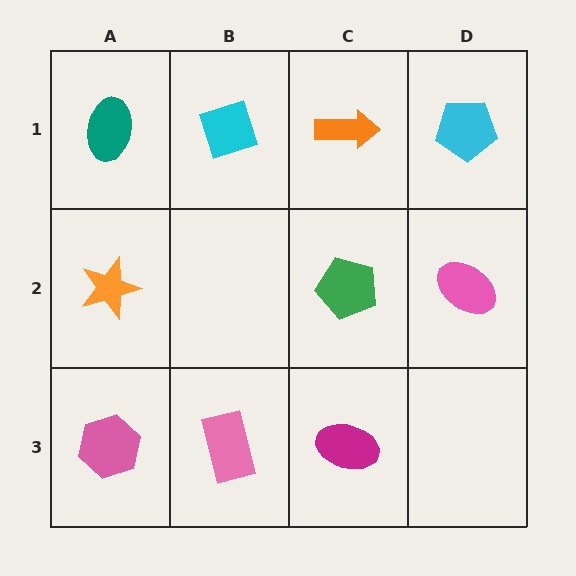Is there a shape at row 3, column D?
No, that cell is empty.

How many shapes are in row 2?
3 shapes.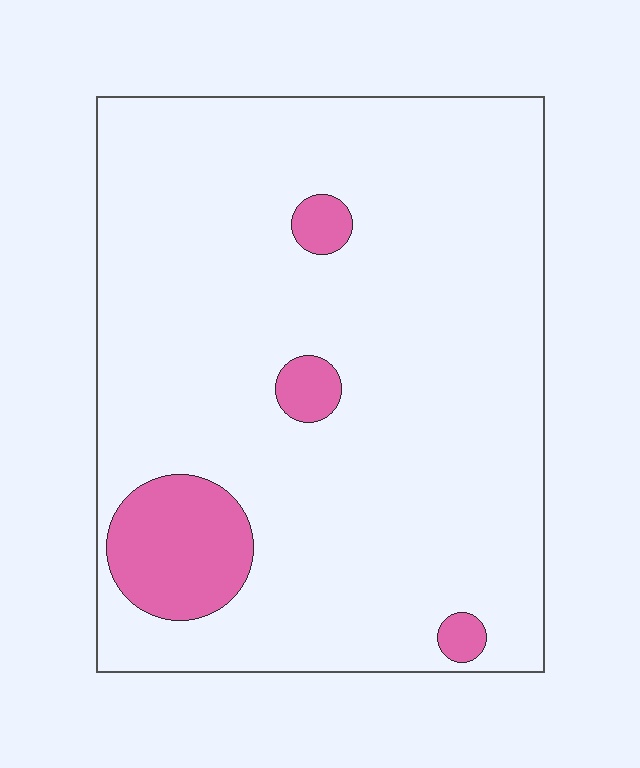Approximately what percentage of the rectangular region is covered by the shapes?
Approximately 10%.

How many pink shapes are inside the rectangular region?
4.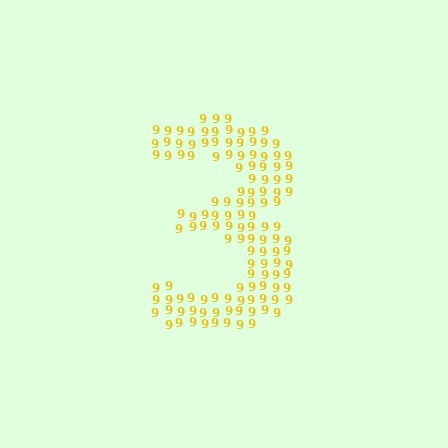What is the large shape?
The large shape is the digit 3.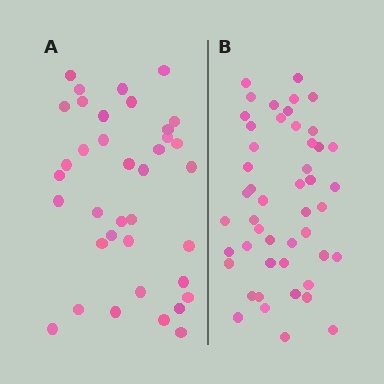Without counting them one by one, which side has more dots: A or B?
Region B (the right region) has more dots.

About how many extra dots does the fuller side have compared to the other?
Region B has roughly 12 or so more dots than region A.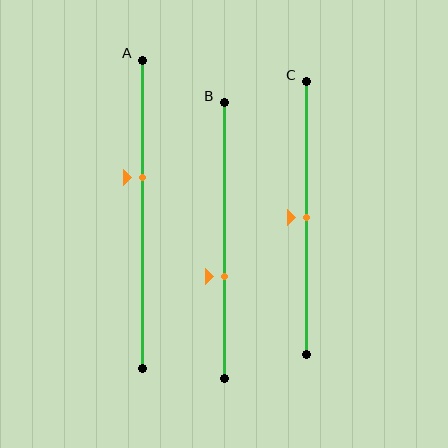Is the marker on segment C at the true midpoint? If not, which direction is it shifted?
Yes, the marker on segment C is at the true midpoint.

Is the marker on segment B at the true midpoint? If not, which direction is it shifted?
No, the marker on segment B is shifted downward by about 13% of the segment length.